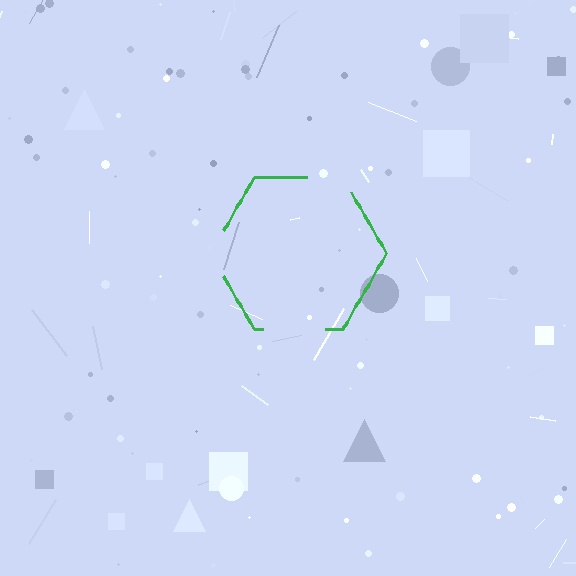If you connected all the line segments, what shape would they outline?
They would outline a hexagon.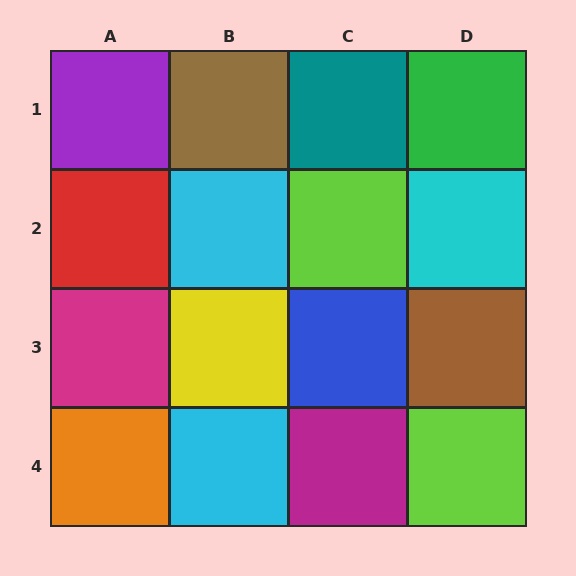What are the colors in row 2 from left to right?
Red, cyan, lime, cyan.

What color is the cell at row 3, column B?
Yellow.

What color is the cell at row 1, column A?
Purple.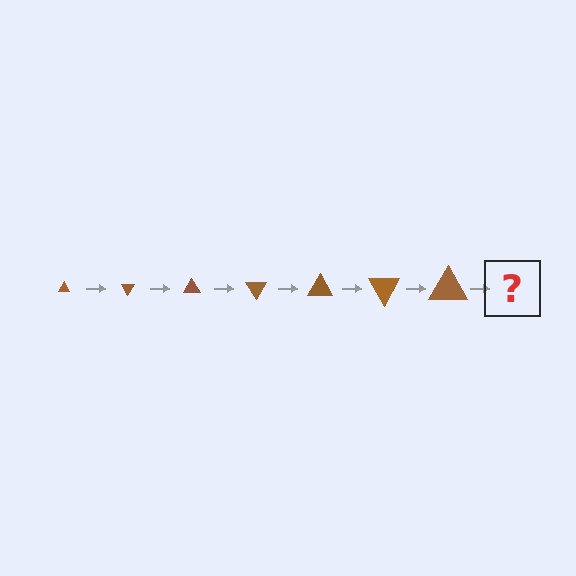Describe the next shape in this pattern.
It should be a triangle, larger than the previous one and rotated 420 degrees from the start.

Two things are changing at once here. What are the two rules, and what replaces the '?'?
The two rules are that the triangle grows larger each step and it rotates 60 degrees each step. The '?' should be a triangle, larger than the previous one and rotated 420 degrees from the start.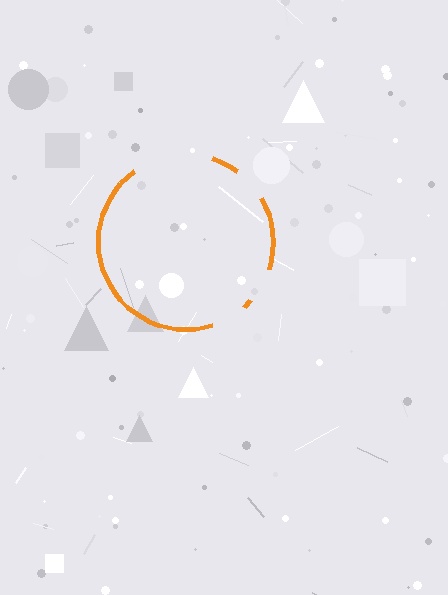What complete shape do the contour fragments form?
The contour fragments form a circle.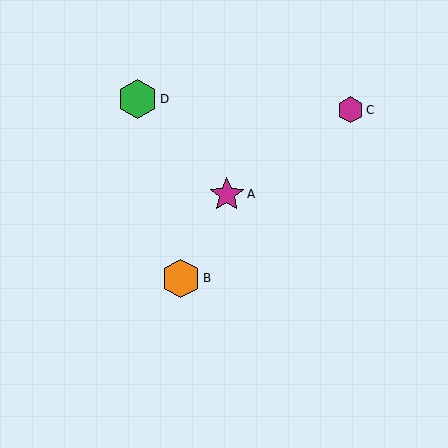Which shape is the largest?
The green hexagon (labeled D) is the largest.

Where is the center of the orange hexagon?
The center of the orange hexagon is at (181, 278).